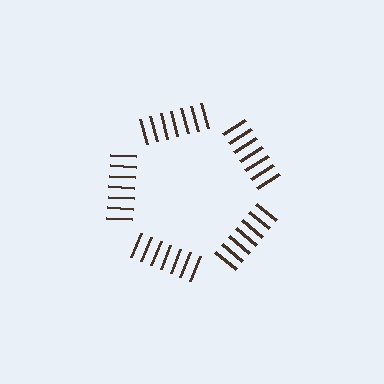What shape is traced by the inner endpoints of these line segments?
An illusory pentagon — the line segments terminate on its edges but no continuous stroke is drawn.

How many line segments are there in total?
35 — 7 along each of the 5 edges.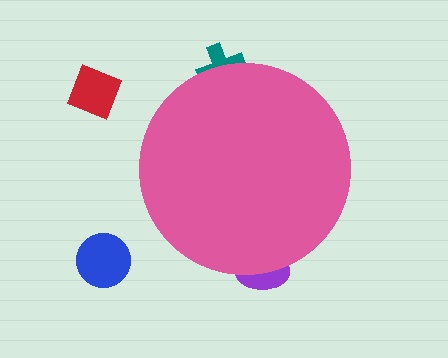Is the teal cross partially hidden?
Yes, the teal cross is partially hidden behind the pink circle.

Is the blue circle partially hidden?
No, the blue circle is fully visible.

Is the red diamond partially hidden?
No, the red diamond is fully visible.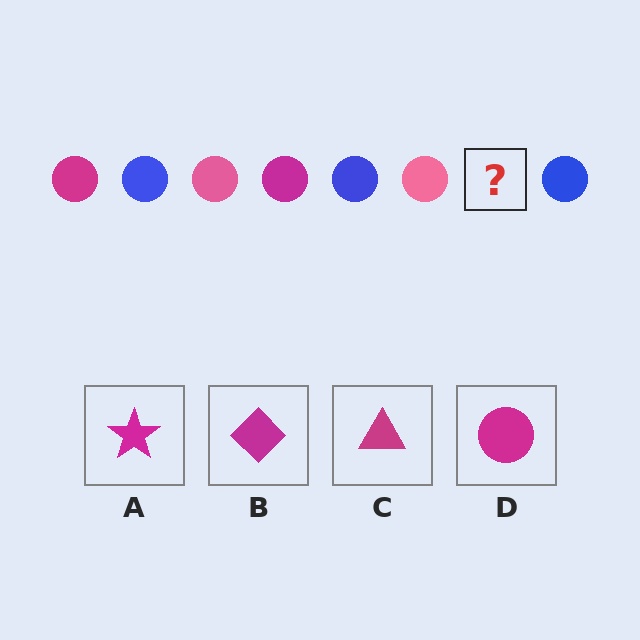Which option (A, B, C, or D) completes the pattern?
D.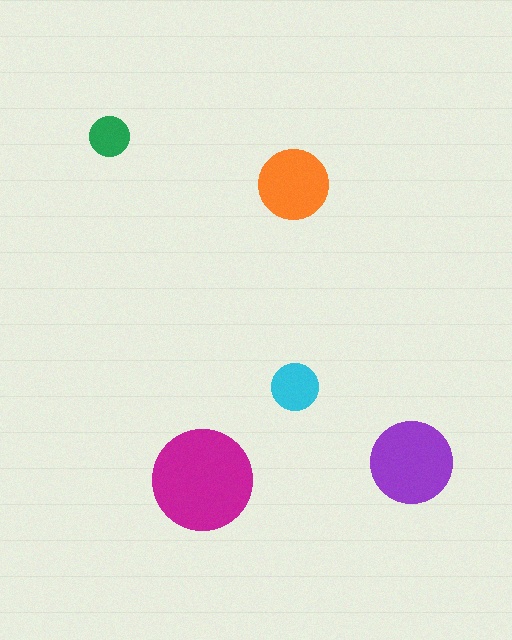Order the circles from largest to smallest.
the magenta one, the purple one, the orange one, the cyan one, the green one.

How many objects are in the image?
There are 5 objects in the image.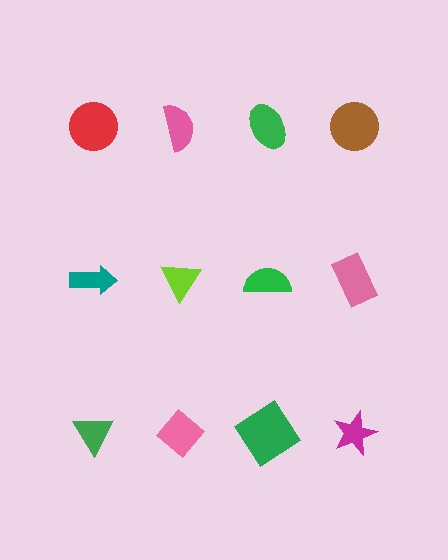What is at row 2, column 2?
A lime triangle.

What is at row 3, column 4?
A magenta star.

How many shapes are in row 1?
4 shapes.